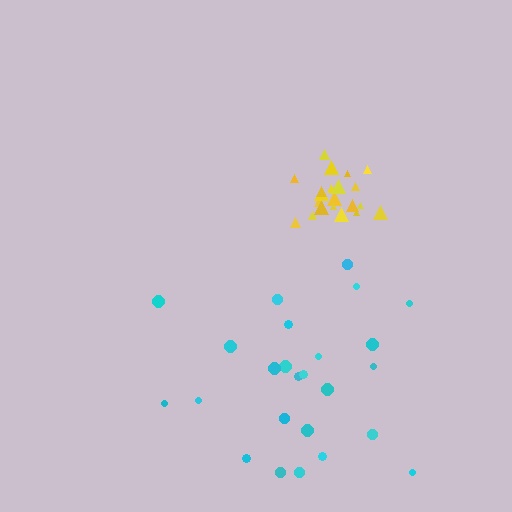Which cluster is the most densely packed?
Yellow.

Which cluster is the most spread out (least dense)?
Cyan.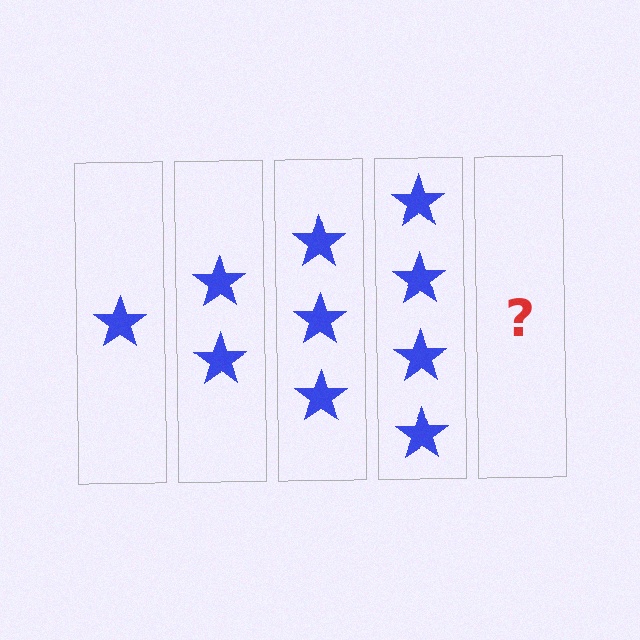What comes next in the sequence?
The next element should be 5 stars.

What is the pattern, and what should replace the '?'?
The pattern is that each step adds one more star. The '?' should be 5 stars.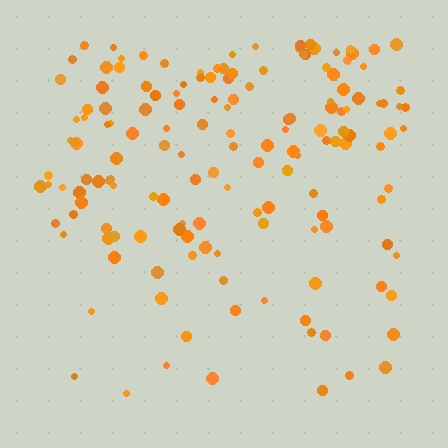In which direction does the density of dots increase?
From bottom to top, with the top side densest.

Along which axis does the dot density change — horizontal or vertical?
Vertical.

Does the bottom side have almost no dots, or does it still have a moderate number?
Still a moderate number, just noticeably fewer than the top.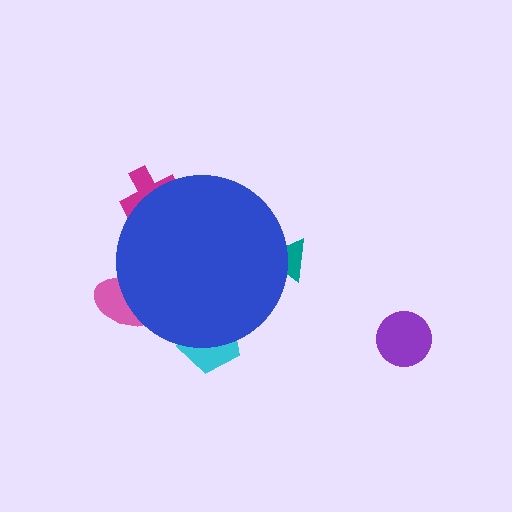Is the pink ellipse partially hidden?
Yes, the pink ellipse is partially hidden behind the blue circle.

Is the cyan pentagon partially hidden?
Yes, the cyan pentagon is partially hidden behind the blue circle.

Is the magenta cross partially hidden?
Yes, the magenta cross is partially hidden behind the blue circle.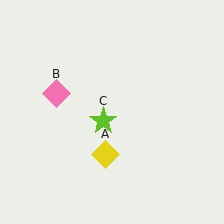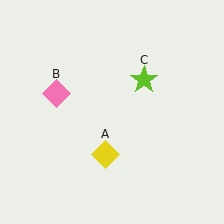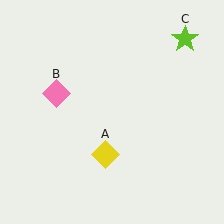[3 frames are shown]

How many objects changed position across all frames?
1 object changed position: lime star (object C).